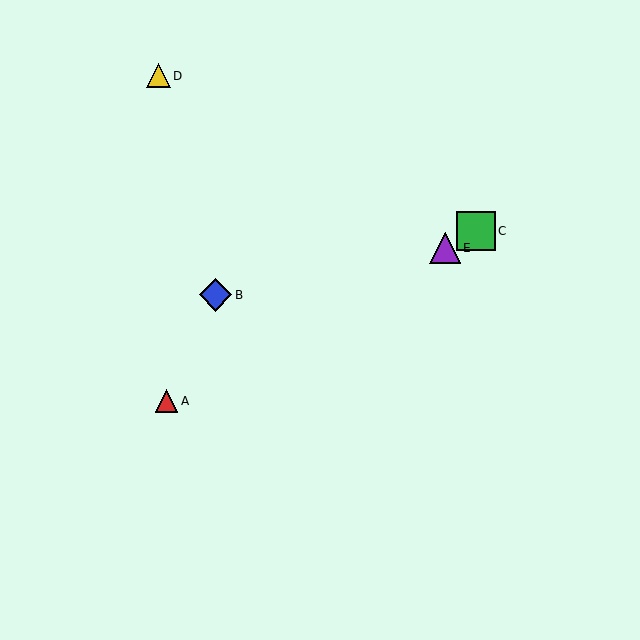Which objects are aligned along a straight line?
Objects A, C, E are aligned along a straight line.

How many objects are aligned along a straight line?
3 objects (A, C, E) are aligned along a straight line.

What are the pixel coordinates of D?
Object D is at (158, 76).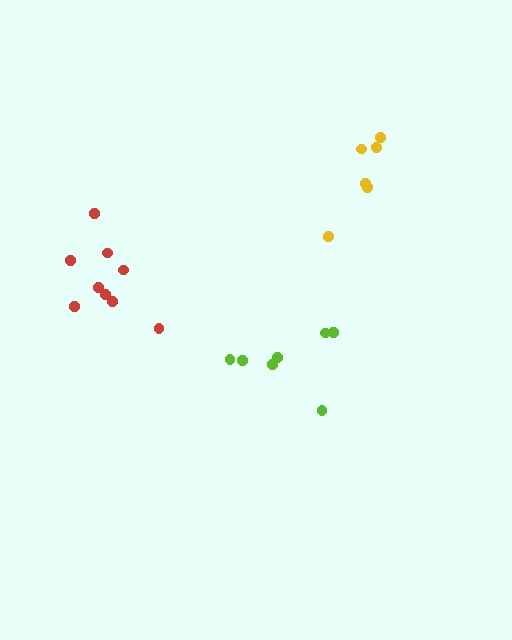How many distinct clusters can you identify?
There are 3 distinct clusters.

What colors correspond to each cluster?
The clusters are colored: lime, yellow, red.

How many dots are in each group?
Group 1: 7 dots, Group 2: 6 dots, Group 3: 9 dots (22 total).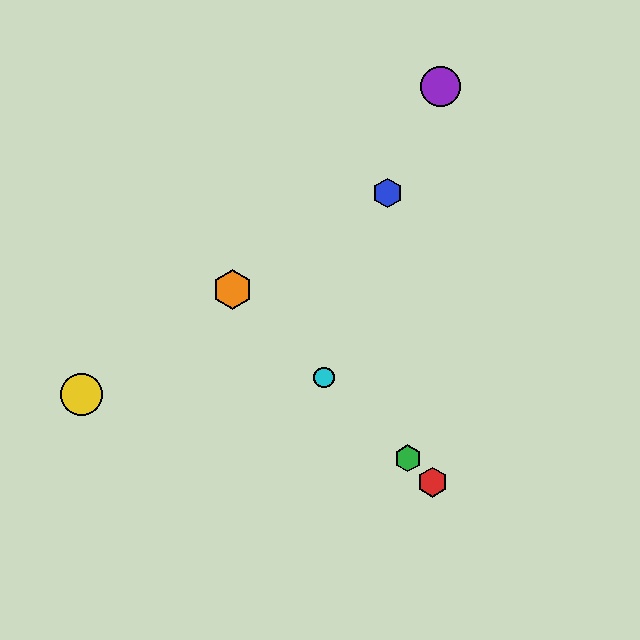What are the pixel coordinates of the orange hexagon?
The orange hexagon is at (233, 289).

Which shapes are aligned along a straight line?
The red hexagon, the green hexagon, the orange hexagon, the cyan circle are aligned along a straight line.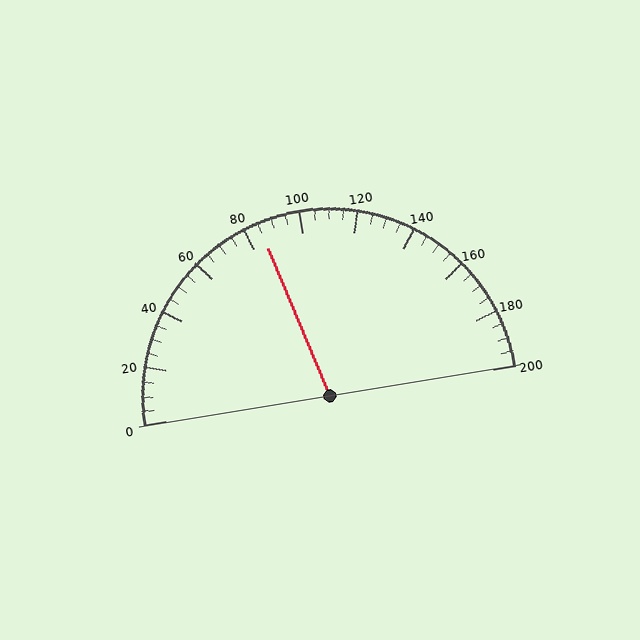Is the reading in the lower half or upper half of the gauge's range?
The reading is in the lower half of the range (0 to 200).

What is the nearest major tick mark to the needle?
The nearest major tick mark is 80.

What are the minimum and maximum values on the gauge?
The gauge ranges from 0 to 200.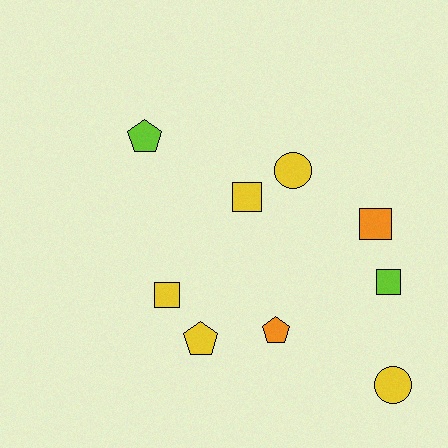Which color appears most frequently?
Yellow, with 5 objects.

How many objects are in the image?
There are 9 objects.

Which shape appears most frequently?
Square, with 4 objects.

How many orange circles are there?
There are no orange circles.